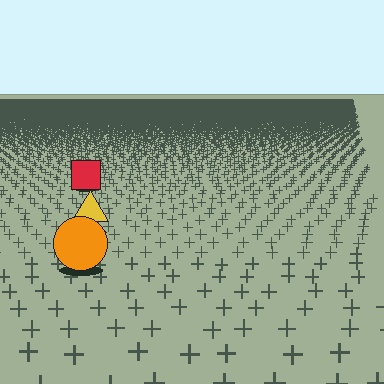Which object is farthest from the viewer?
The red square is farthest from the viewer. It appears smaller and the ground texture around it is denser.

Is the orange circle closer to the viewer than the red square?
Yes. The orange circle is closer — you can tell from the texture gradient: the ground texture is coarser near it.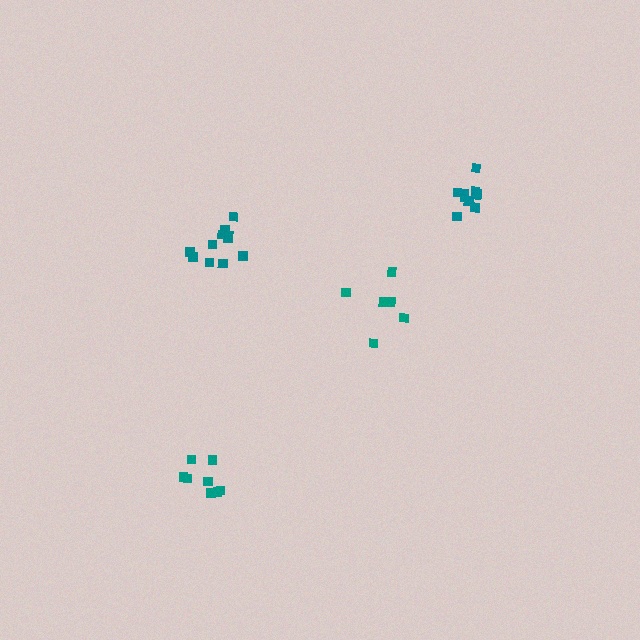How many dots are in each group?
Group 1: 6 dots, Group 2: 8 dots, Group 3: 11 dots, Group 4: 10 dots (35 total).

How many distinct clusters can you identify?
There are 4 distinct clusters.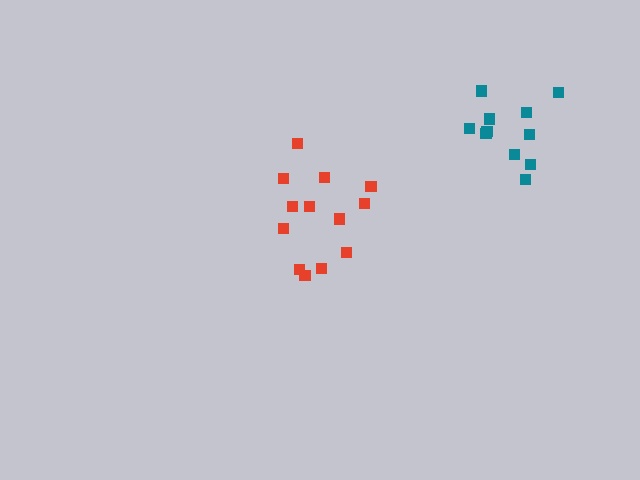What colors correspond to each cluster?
The clusters are colored: teal, red.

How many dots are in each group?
Group 1: 11 dots, Group 2: 13 dots (24 total).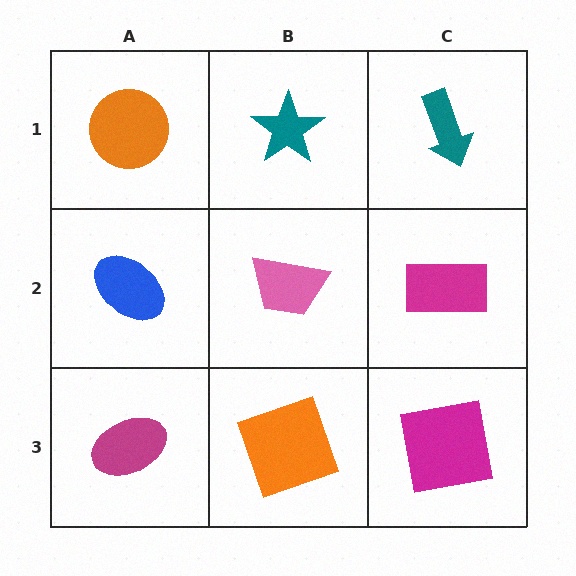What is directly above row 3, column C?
A magenta rectangle.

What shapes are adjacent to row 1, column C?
A magenta rectangle (row 2, column C), a teal star (row 1, column B).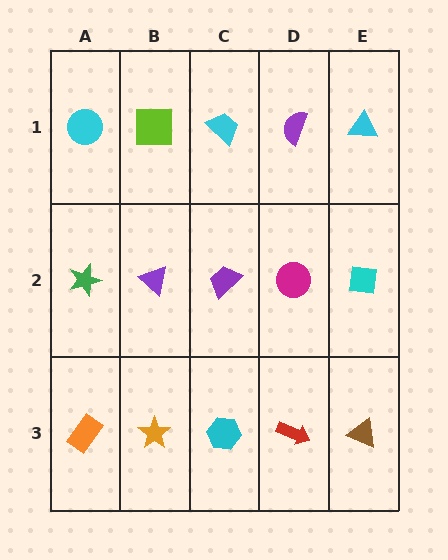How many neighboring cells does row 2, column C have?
4.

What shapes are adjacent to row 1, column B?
A purple triangle (row 2, column B), a cyan circle (row 1, column A), a cyan trapezoid (row 1, column C).